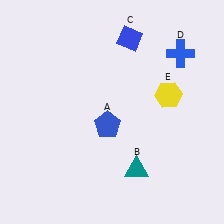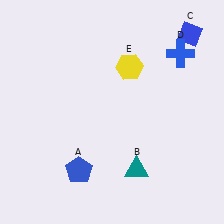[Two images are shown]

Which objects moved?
The objects that moved are: the blue pentagon (A), the blue diamond (C), the yellow hexagon (E).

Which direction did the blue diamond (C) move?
The blue diamond (C) moved right.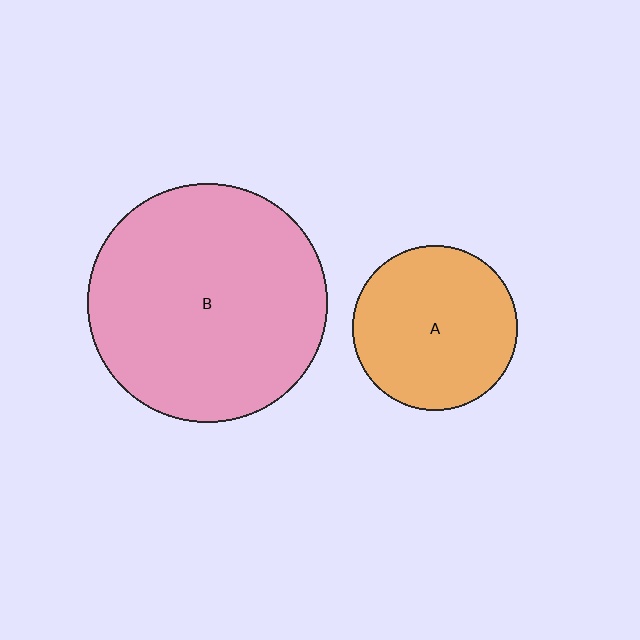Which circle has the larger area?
Circle B (pink).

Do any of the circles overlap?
No, none of the circles overlap.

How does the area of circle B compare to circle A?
Approximately 2.1 times.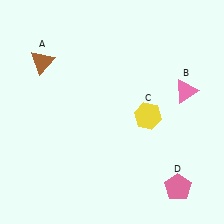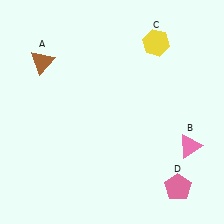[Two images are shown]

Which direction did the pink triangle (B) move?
The pink triangle (B) moved down.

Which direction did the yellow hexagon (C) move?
The yellow hexagon (C) moved up.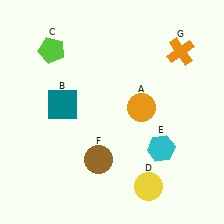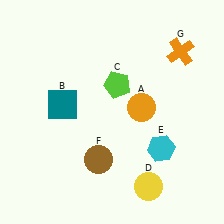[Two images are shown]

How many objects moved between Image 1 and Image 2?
1 object moved between the two images.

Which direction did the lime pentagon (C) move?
The lime pentagon (C) moved right.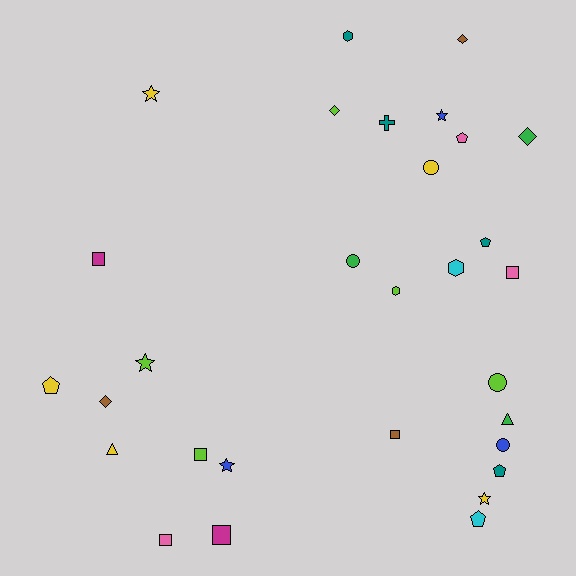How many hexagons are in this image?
There are 3 hexagons.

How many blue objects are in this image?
There are 3 blue objects.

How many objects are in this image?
There are 30 objects.